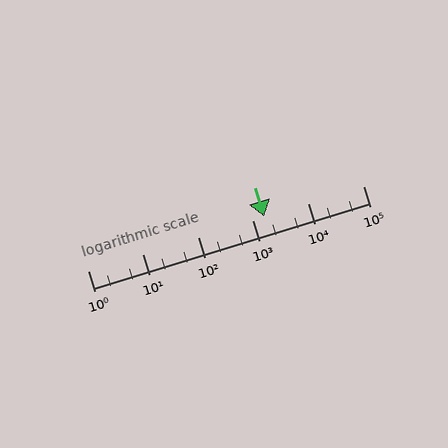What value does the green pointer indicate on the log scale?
The pointer indicates approximately 1600.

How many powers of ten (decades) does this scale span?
The scale spans 5 decades, from 1 to 100000.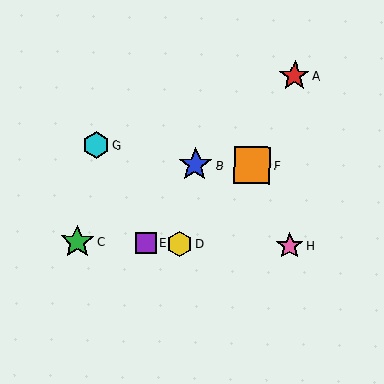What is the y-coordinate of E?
Object E is at y≈243.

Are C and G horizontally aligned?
No, C is at y≈242 and G is at y≈145.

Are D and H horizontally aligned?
Yes, both are at y≈244.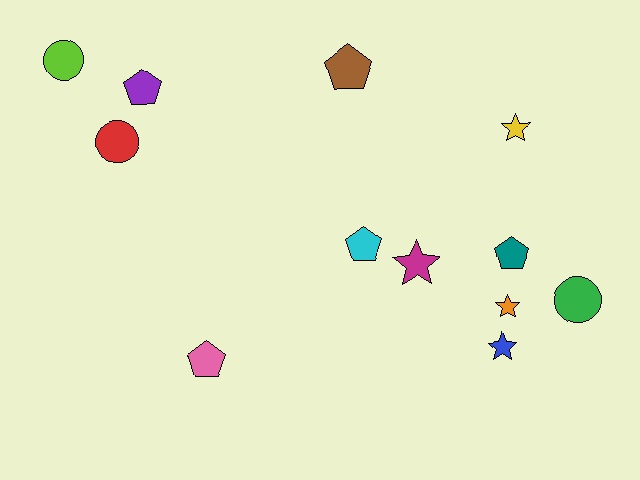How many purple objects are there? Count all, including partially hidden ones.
There is 1 purple object.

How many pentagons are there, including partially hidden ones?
There are 5 pentagons.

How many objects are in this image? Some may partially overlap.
There are 12 objects.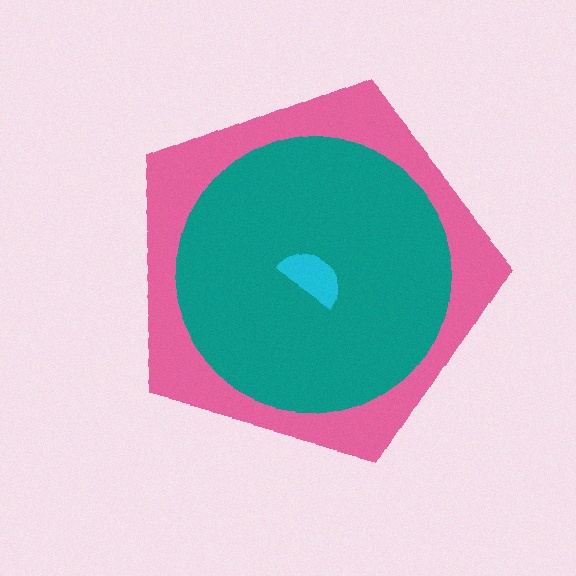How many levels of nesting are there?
3.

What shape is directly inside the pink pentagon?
The teal circle.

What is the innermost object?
The cyan semicircle.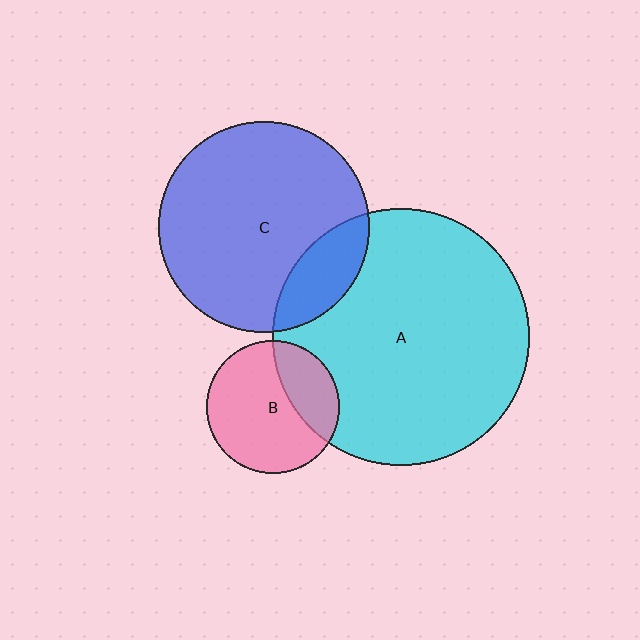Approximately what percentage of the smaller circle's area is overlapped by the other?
Approximately 30%.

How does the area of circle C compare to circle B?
Approximately 2.5 times.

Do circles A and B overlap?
Yes.